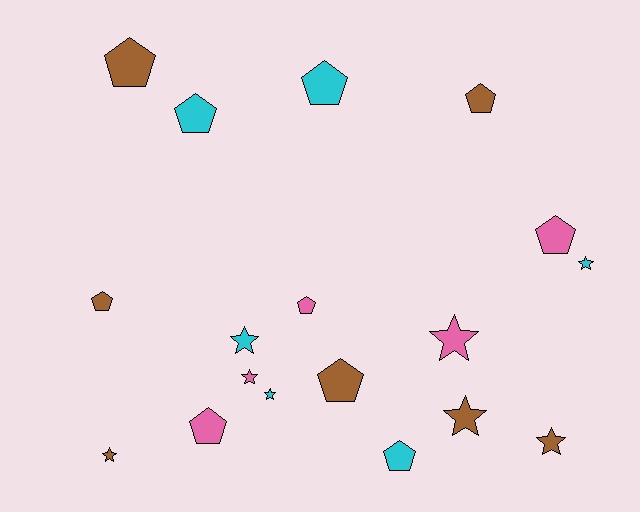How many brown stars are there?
There are 3 brown stars.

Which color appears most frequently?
Brown, with 7 objects.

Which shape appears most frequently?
Pentagon, with 10 objects.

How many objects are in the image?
There are 18 objects.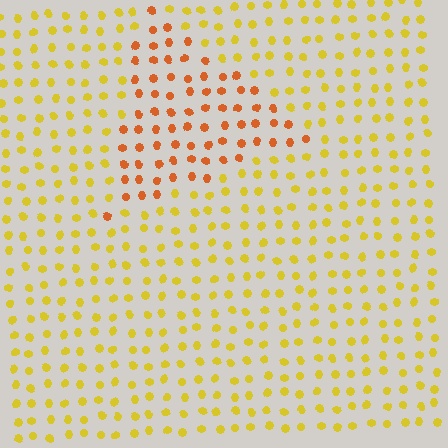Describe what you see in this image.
The image is filled with small yellow elements in a uniform arrangement. A triangle-shaped region is visible where the elements are tinted to a slightly different hue, forming a subtle color boundary.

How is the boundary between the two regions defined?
The boundary is defined purely by a slight shift in hue (about 34 degrees). Spacing, size, and orientation are identical on both sides.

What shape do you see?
I see a triangle.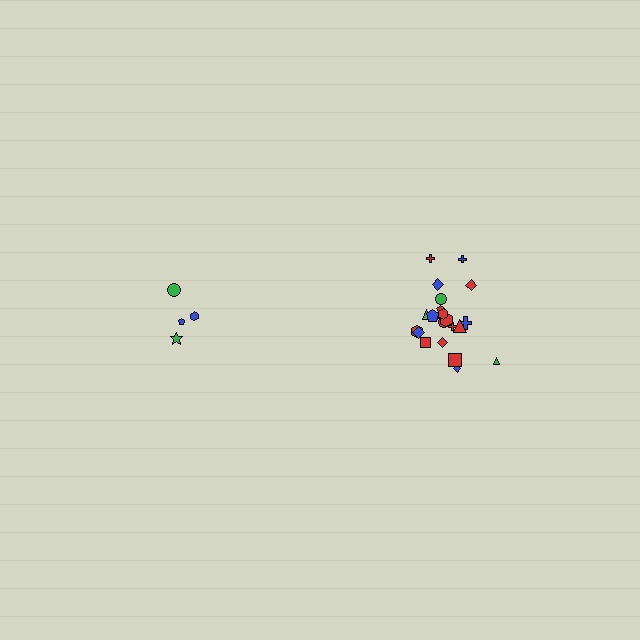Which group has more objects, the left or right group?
The right group.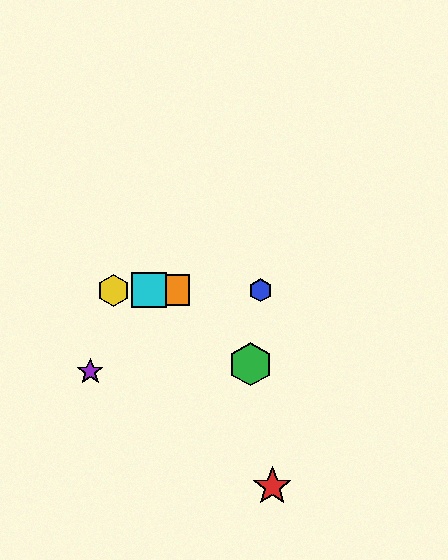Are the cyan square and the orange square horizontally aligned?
Yes, both are at y≈290.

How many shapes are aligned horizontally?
4 shapes (the blue hexagon, the yellow hexagon, the orange square, the cyan square) are aligned horizontally.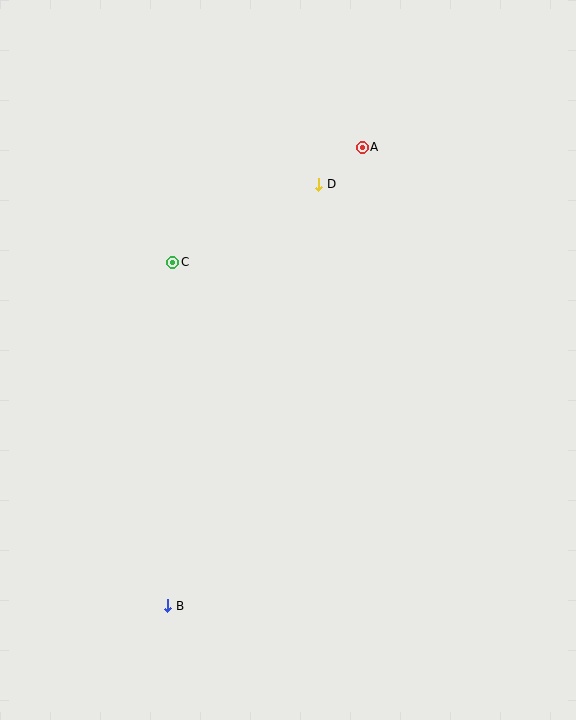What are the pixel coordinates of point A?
Point A is at (362, 147).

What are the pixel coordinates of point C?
Point C is at (173, 262).